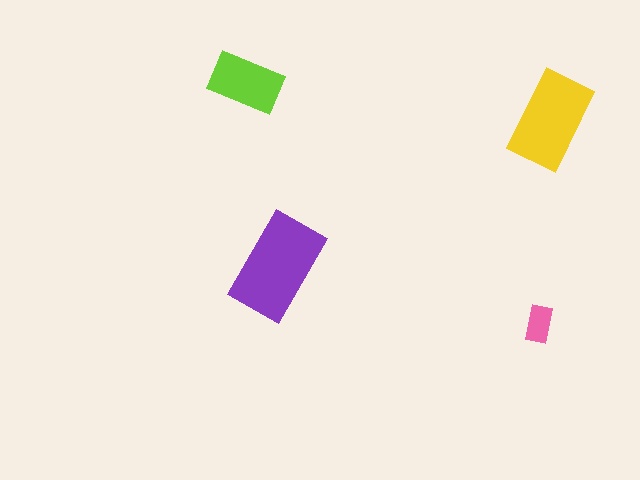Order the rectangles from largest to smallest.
the purple one, the yellow one, the lime one, the pink one.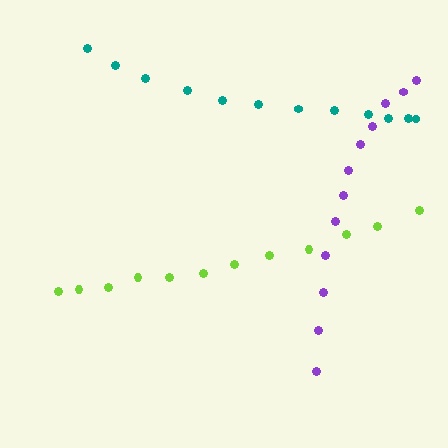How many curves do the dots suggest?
There are 3 distinct paths.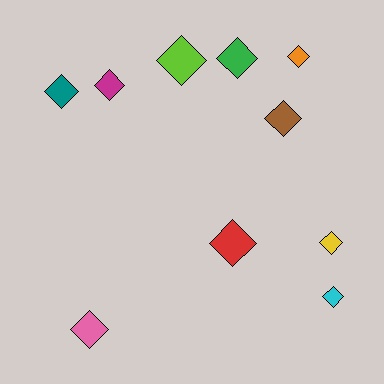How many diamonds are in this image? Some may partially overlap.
There are 10 diamonds.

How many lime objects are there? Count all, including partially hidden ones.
There is 1 lime object.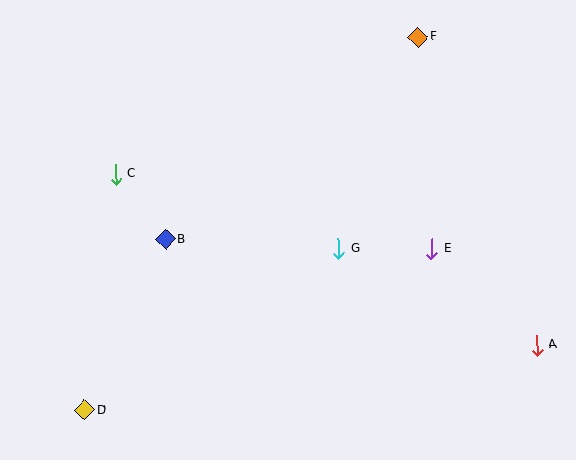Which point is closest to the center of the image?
Point G at (339, 249) is closest to the center.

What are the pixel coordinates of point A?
Point A is at (537, 345).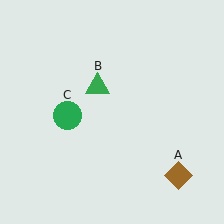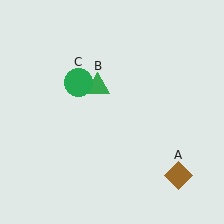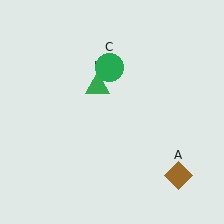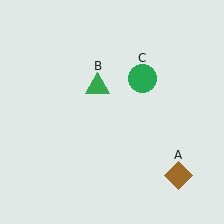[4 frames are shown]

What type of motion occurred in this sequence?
The green circle (object C) rotated clockwise around the center of the scene.